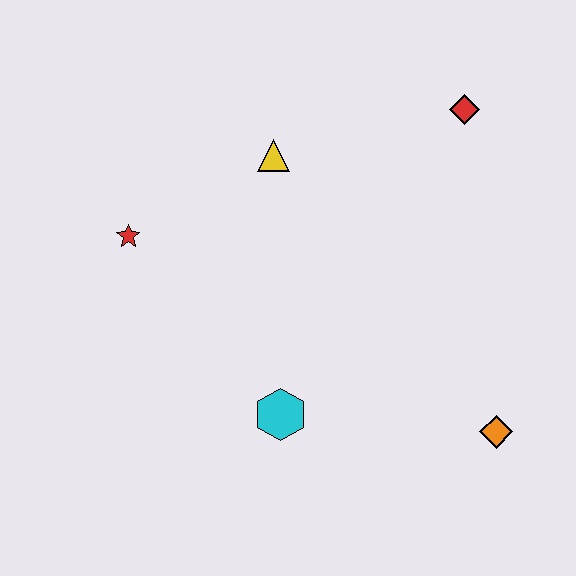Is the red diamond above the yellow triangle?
Yes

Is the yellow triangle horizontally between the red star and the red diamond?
Yes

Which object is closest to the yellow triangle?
The red star is closest to the yellow triangle.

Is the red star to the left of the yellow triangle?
Yes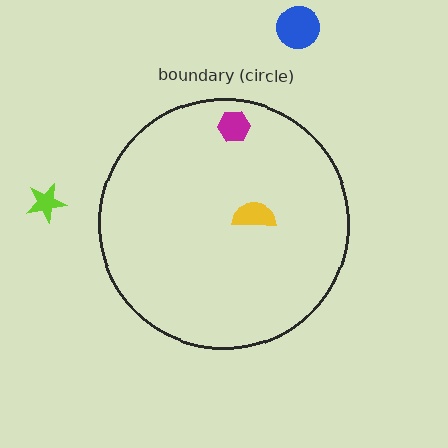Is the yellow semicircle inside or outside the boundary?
Inside.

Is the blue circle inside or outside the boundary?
Outside.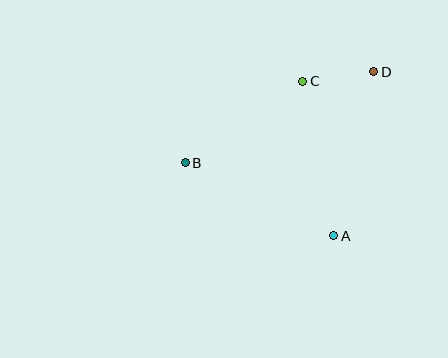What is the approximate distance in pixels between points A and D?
The distance between A and D is approximately 169 pixels.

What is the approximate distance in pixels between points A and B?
The distance between A and B is approximately 166 pixels.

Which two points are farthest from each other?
Points B and D are farthest from each other.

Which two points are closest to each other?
Points C and D are closest to each other.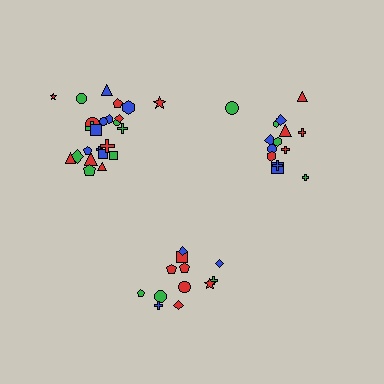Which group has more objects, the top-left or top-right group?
The top-left group.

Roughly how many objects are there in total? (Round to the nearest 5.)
Roughly 50 objects in total.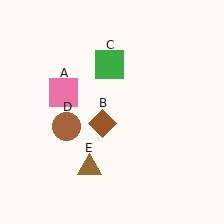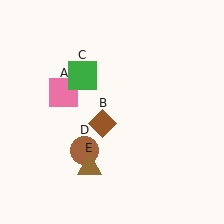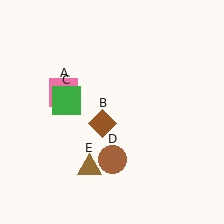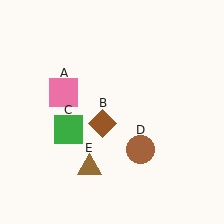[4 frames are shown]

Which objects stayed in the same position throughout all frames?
Pink square (object A) and brown diamond (object B) and brown triangle (object E) remained stationary.